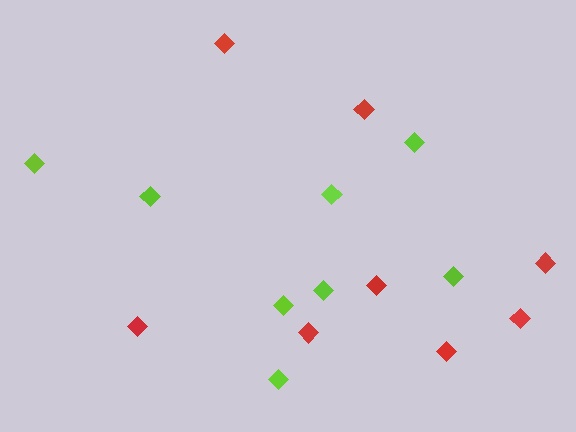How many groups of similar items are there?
There are 2 groups: one group of lime diamonds (8) and one group of red diamonds (8).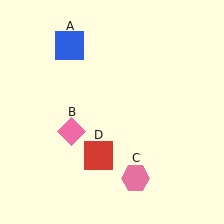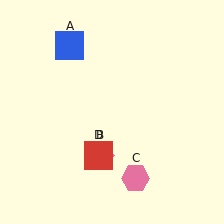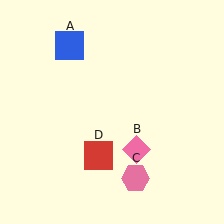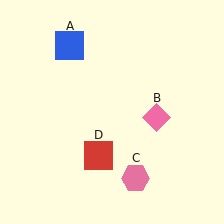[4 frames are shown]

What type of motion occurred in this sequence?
The pink diamond (object B) rotated counterclockwise around the center of the scene.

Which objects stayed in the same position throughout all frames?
Blue square (object A) and pink hexagon (object C) and red square (object D) remained stationary.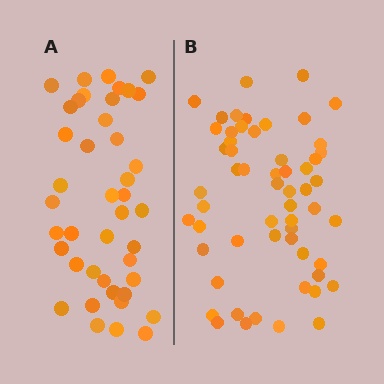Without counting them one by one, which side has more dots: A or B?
Region B (the right region) has more dots.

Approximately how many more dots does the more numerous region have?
Region B has approximately 15 more dots than region A.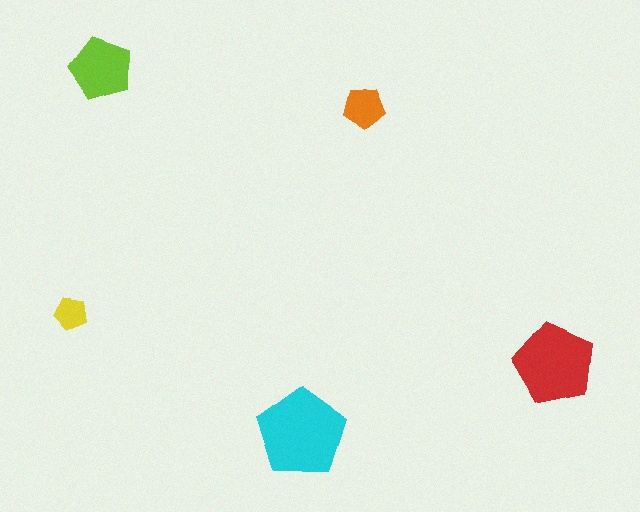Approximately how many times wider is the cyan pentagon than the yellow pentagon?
About 2.5 times wider.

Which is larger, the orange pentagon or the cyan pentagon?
The cyan one.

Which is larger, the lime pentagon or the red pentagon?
The red one.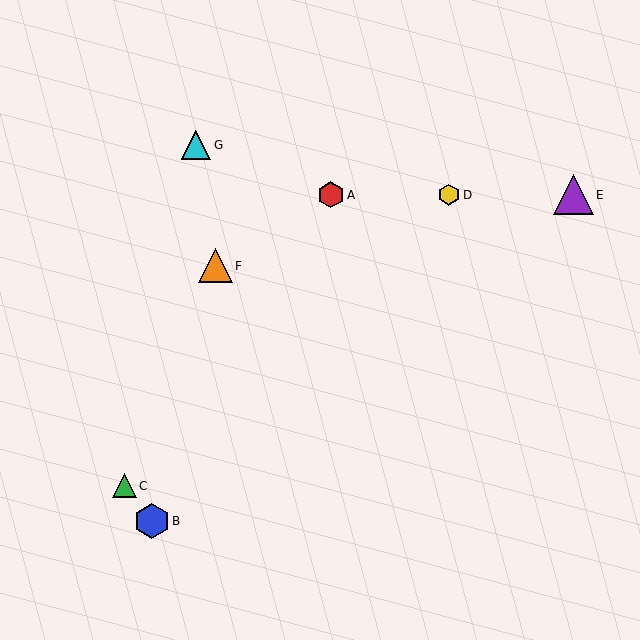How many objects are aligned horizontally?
3 objects (A, D, E) are aligned horizontally.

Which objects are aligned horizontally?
Objects A, D, E are aligned horizontally.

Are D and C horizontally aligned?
No, D is at y≈195 and C is at y≈486.